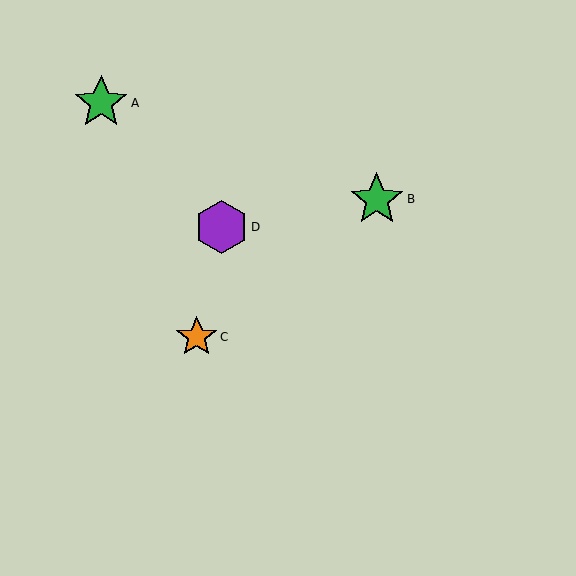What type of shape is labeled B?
Shape B is a green star.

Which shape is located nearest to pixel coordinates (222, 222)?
The purple hexagon (labeled D) at (221, 227) is nearest to that location.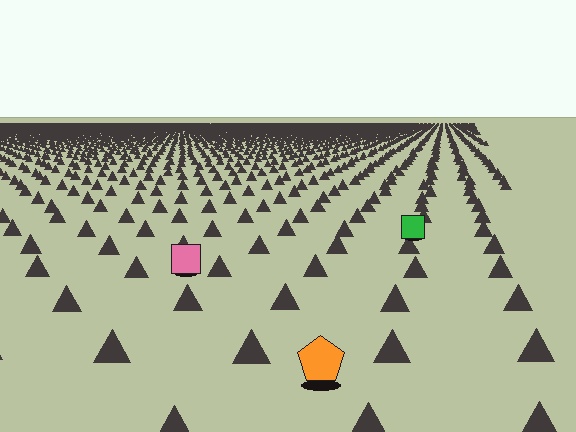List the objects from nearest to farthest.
From nearest to farthest: the orange pentagon, the pink square, the green square.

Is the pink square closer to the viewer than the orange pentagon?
No. The orange pentagon is closer — you can tell from the texture gradient: the ground texture is coarser near it.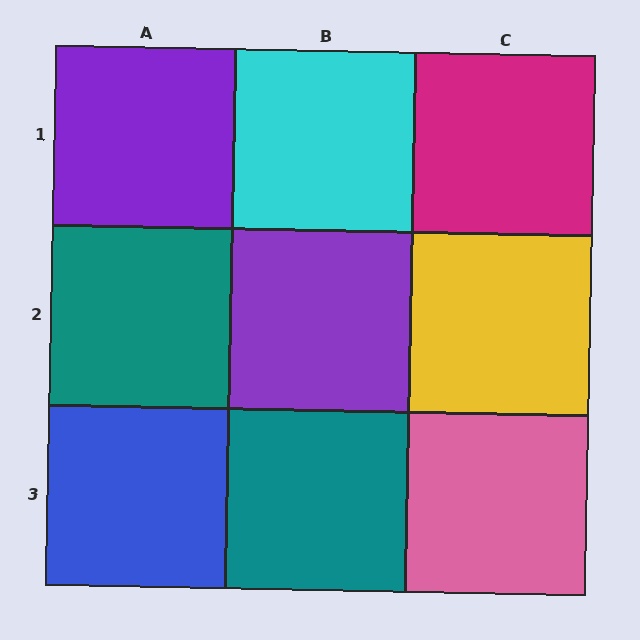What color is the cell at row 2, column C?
Yellow.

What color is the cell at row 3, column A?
Blue.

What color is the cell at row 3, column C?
Pink.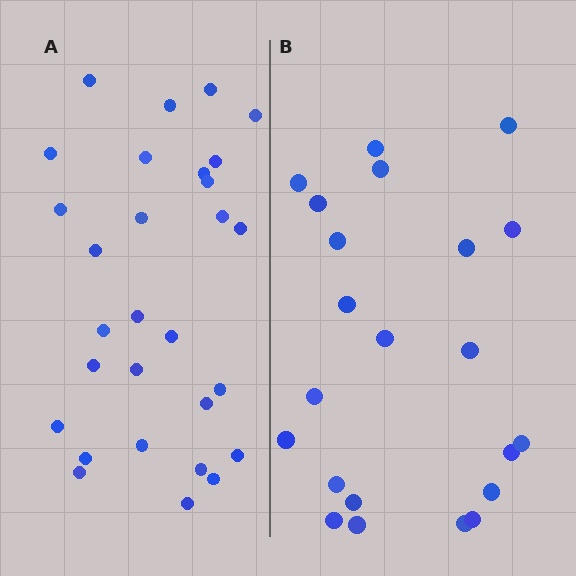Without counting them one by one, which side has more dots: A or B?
Region A (the left region) has more dots.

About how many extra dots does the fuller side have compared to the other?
Region A has roughly 8 or so more dots than region B.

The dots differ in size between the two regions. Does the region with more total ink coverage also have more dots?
No. Region B has more total ink coverage because its dots are larger, but region A actually contains more individual dots. Total area can be misleading — the number of items is what matters here.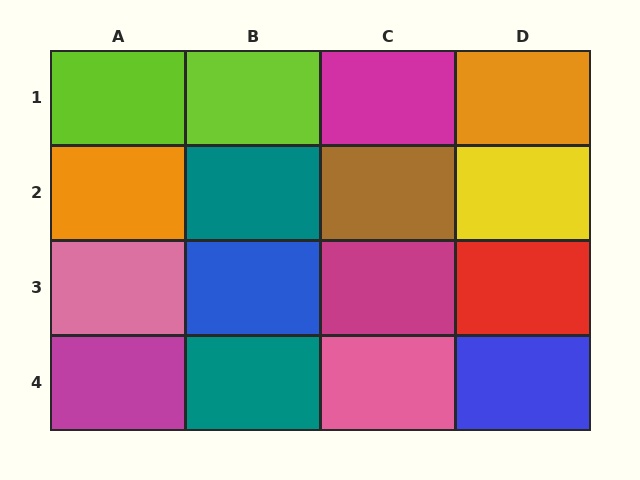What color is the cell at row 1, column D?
Orange.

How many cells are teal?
2 cells are teal.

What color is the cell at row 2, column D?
Yellow.